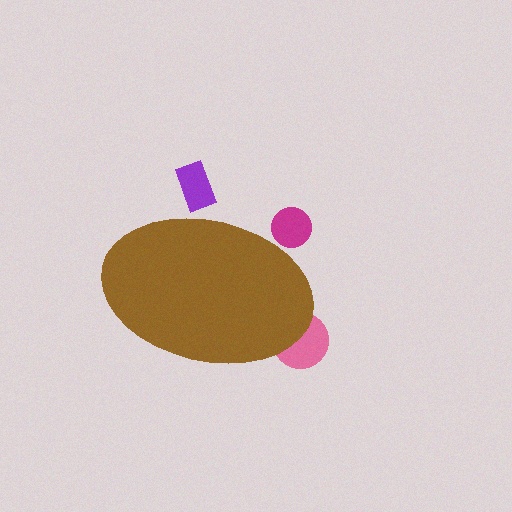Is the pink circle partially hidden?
Yes, the pink circle is partially hidden behind the brown ellipse.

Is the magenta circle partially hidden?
Yes, the magenta circle is partially hidden behind the brown ellipse.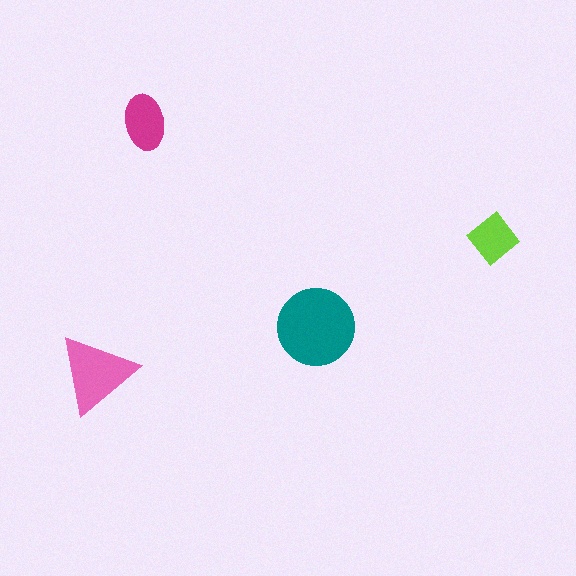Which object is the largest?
The teal circle.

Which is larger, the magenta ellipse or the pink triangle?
The pink triangle.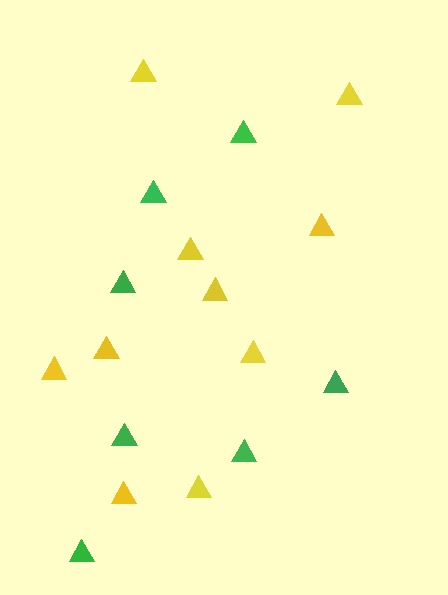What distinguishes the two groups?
There are 2 groups: one group of yellow triangles (10) and one group of green triangles (7).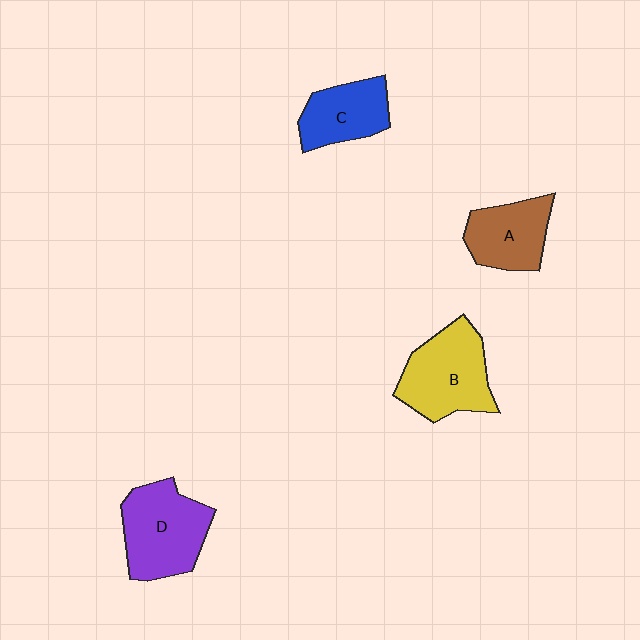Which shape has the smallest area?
Shape C (blue).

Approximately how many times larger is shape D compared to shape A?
Approximately 1.3 times.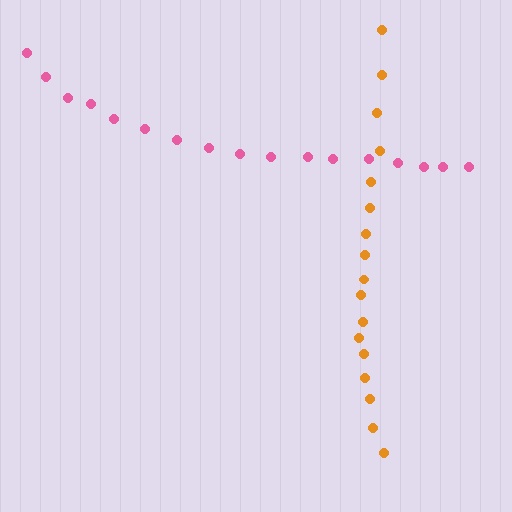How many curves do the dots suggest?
There are 2 distinct paths.